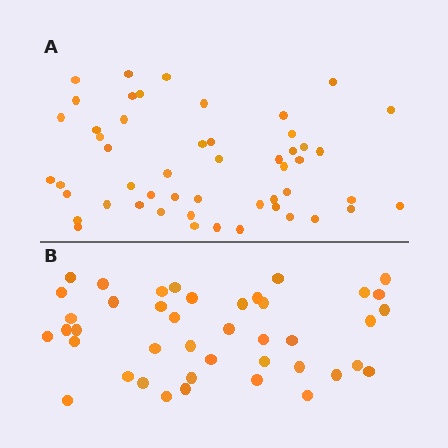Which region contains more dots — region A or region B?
Region A (the top region) has more dots.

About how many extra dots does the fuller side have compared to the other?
Region A has roughly 8 or so more dots than region B.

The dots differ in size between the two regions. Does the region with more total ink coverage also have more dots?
No. Region B has more total ink coverage because its dots are larger, but region A actually contains more individual dots. Total area can be misleading — the number of items is what matters here.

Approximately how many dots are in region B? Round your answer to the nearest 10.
About 40 dots. (The exact count is 42, which rounds to 40.)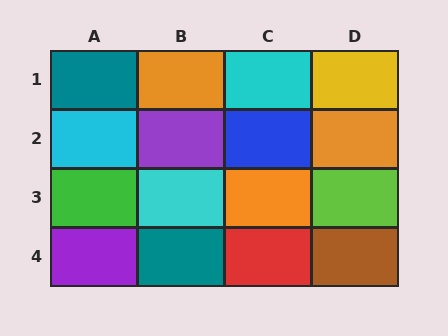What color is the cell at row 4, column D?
Brown.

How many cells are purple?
2 cells are purple.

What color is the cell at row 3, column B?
Cyan.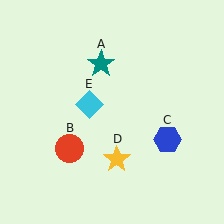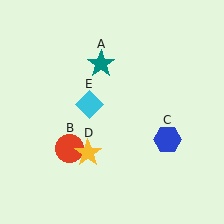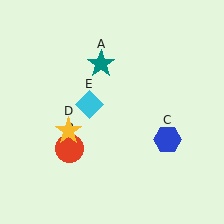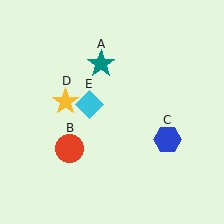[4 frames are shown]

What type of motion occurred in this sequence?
The yellow star (object D) rotated clockwise around the center of the scene.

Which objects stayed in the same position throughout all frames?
Teal star (object A) and red circle (object B) and blue hexagon (object C) and cyan diamond (object E) remained stationary.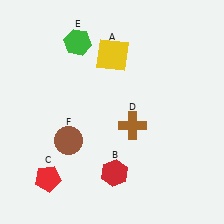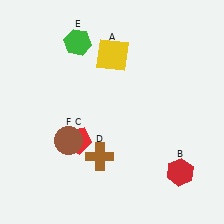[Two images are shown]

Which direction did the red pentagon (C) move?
The red pentagon (C) moved up.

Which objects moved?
The objects that moved are: the red hexagon (B), the red pentagon (C), the brown cross (D).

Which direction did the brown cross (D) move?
The brown cross (D) moved left.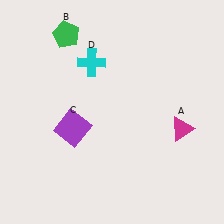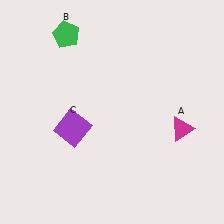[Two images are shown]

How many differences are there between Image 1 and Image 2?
There is 1 difference between the two images.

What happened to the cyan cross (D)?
The cyan cross (D) was removed in Image 2. It was in the top-left area of Image 1.